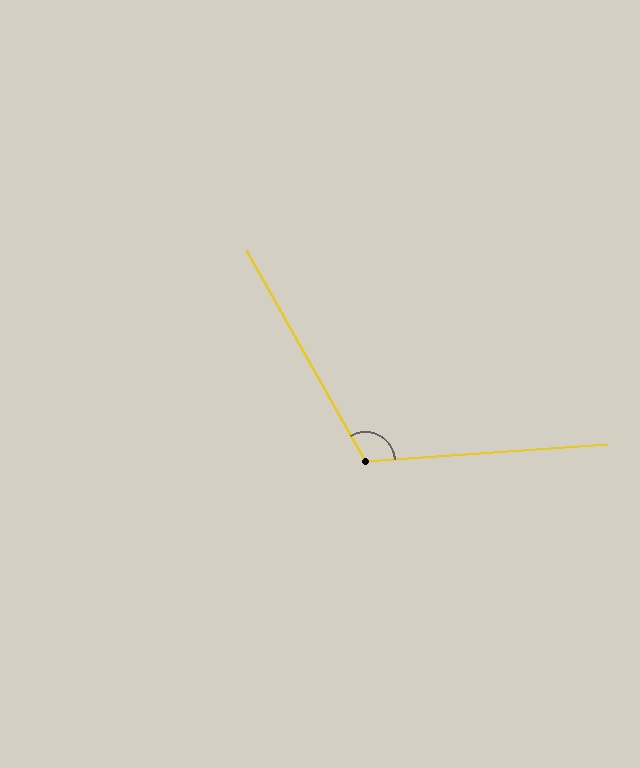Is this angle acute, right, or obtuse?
It is obtuse.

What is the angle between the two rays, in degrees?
Approximately 115 degrees.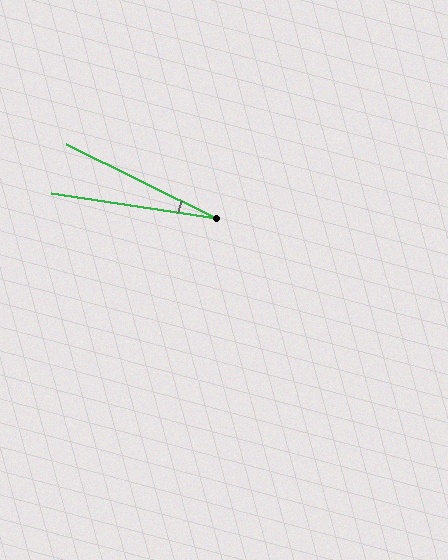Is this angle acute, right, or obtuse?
It is acute.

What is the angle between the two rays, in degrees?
Approximately 18 degrees.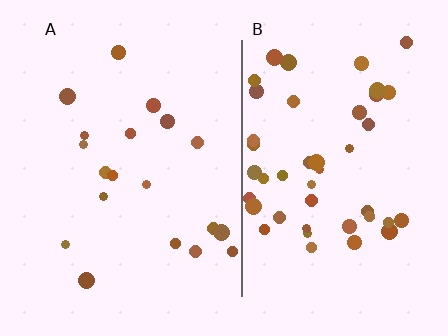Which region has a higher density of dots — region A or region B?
B (the right).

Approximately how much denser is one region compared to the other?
Approximately 2.4× — region B over region A.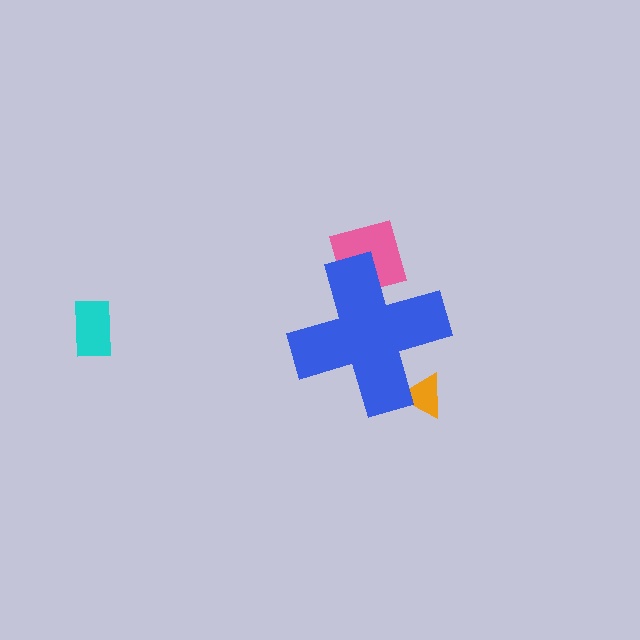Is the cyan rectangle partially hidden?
No, the cyan rectangle is fully visible.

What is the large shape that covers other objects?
A blue cross.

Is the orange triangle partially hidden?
Yes, the orange triangle is partially hidden behind the blue cross.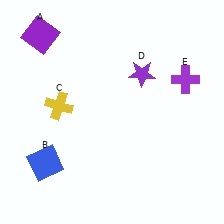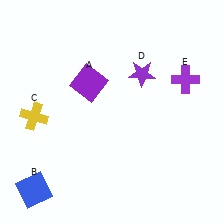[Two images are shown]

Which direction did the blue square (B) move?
The blue square (B) moved down.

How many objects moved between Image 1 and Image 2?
3 objects moved between the two images.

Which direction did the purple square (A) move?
The purple square (A) moved right.